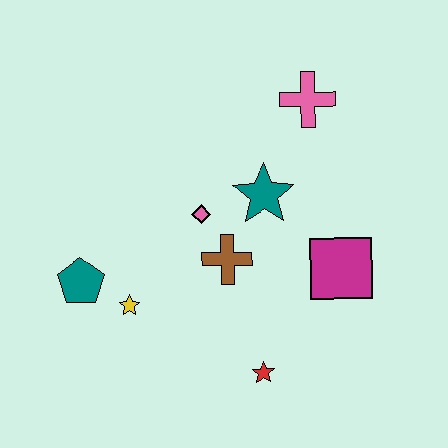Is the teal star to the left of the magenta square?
Yes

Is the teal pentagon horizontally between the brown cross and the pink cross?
No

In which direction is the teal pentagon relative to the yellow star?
The teal pentagon is to the left of the yellow star.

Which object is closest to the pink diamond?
The brown cross is closest to the pink diamond.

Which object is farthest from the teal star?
The teal pentagon is farthest from the teal star.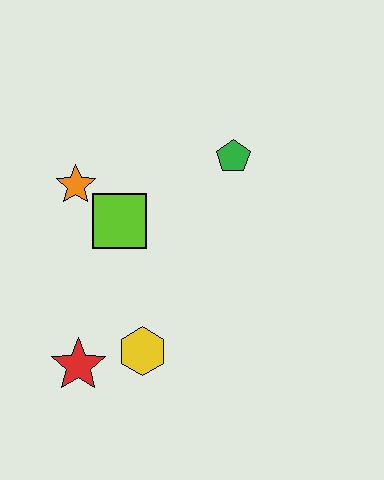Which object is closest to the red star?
The yellow hexagon is closest to the red star.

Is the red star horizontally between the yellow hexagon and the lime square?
No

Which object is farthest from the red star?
The green pentagon is farthest from the red star.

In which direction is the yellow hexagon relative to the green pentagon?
The yellow hexagon is below the green pentagon.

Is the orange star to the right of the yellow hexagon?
No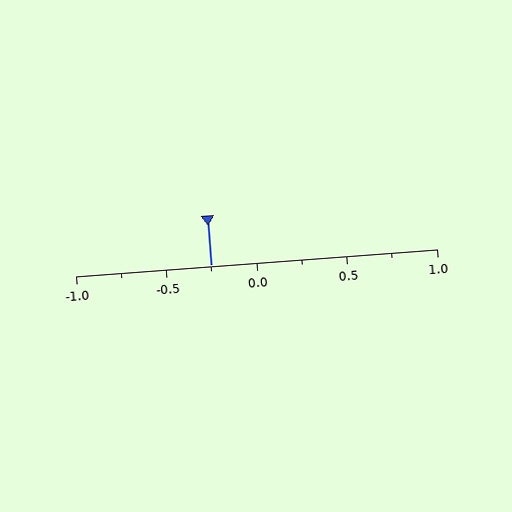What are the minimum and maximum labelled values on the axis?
The axis runs from -1.0 to 1.0.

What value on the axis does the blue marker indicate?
The marker indicates approximately -0.25.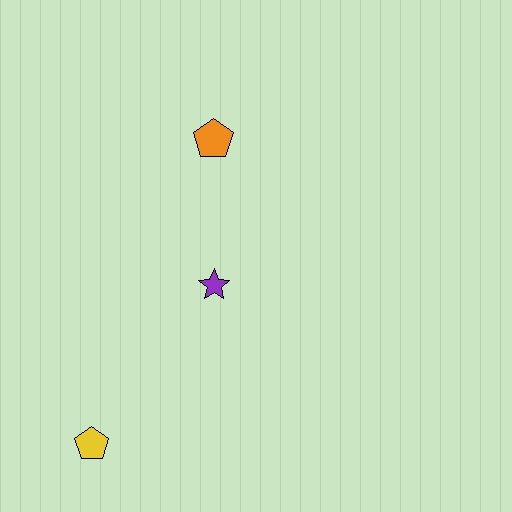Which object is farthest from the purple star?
The yellow pentagon is farthest from the purple star.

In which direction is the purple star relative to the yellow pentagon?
The purple star is above the yellow pentagon.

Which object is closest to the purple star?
The orange pentagon is closest to the purple star.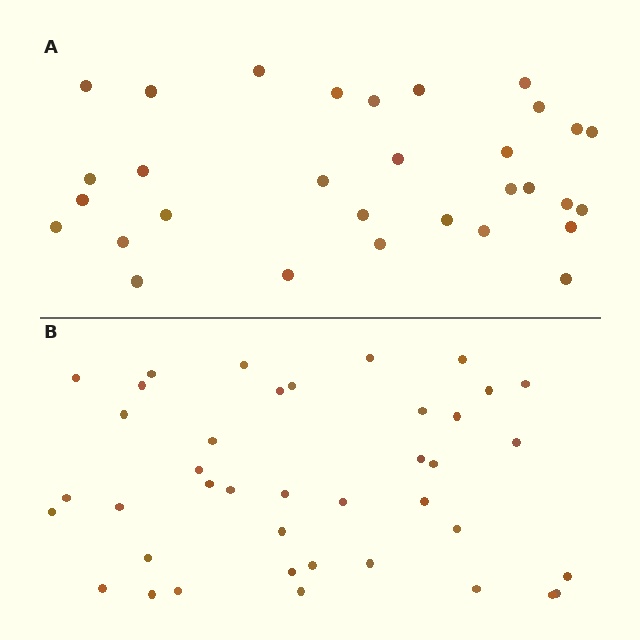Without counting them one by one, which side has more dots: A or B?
Region B (the bottom region) has more dots.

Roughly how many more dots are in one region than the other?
Region B has roughly 8 or so more dots than region A.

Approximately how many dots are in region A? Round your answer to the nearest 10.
About 30 dots. (The exact count is 31, which rounds to 30.)